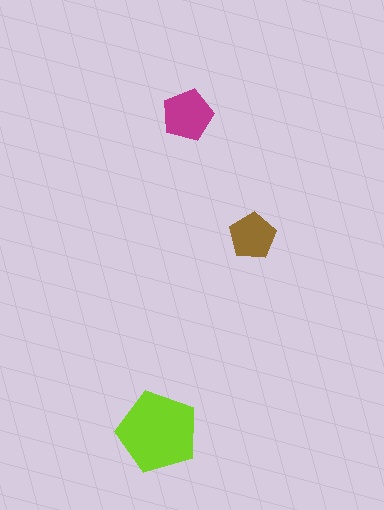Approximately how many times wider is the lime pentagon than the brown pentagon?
About 2 times wider.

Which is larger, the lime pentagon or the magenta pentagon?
The lime one.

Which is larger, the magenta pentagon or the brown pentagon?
The magenta one.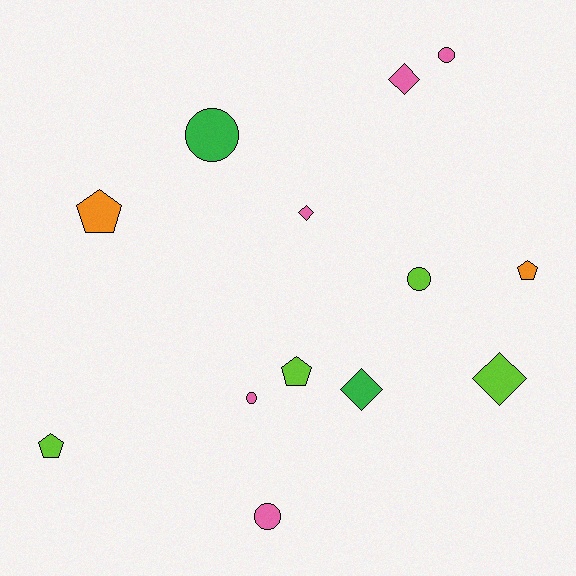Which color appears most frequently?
Pink, with 5 objects.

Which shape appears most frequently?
Circle, with 5 objects.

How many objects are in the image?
There are 13 objects.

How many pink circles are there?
There are 3 pink circles.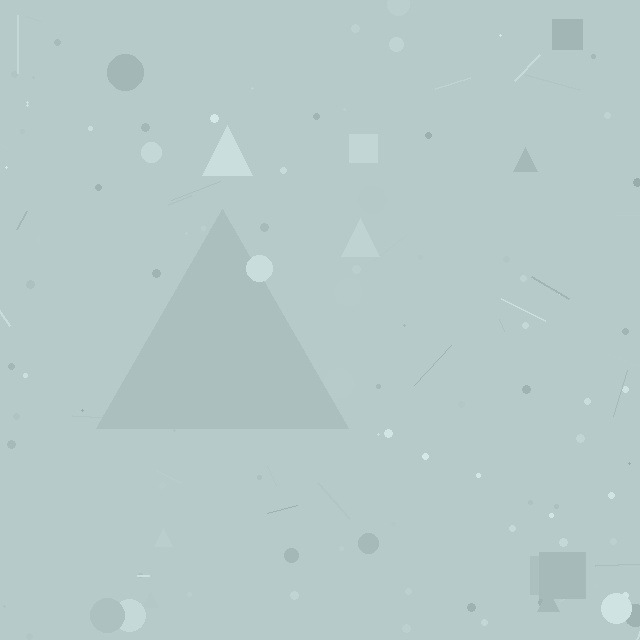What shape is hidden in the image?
A triangle is hidden in the image.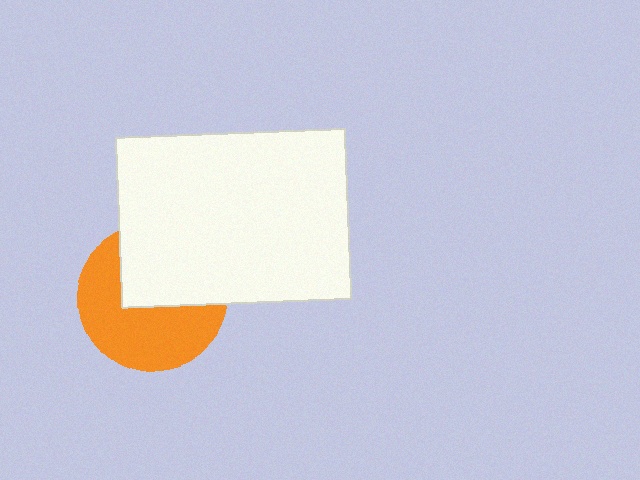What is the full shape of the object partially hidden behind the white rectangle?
The partially hidden object is an orange circle.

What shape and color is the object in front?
The object in front is a white rectangle.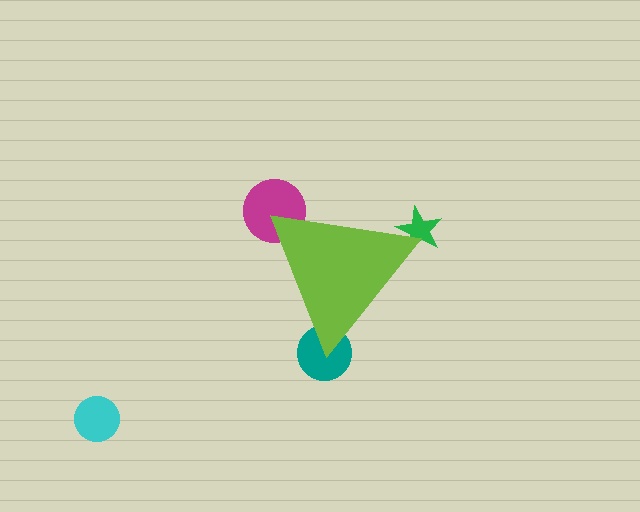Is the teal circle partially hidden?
Yes, the teal circle is partially hidden behind the lime triangle.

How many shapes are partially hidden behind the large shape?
3 shapes are partially hidden.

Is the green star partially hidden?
Yes, the green star is partially hidden behind the lime triangle.